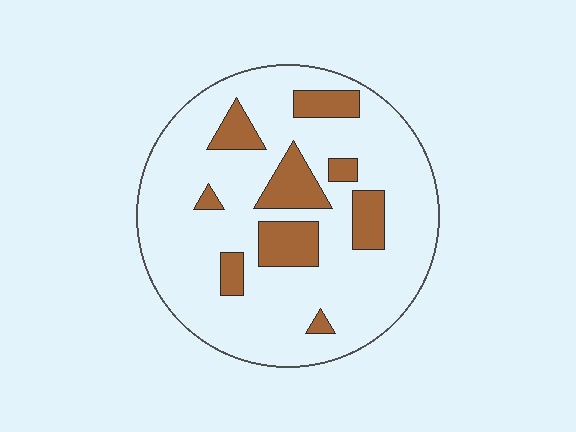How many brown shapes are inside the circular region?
9.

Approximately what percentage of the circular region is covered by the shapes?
Approximately 20%.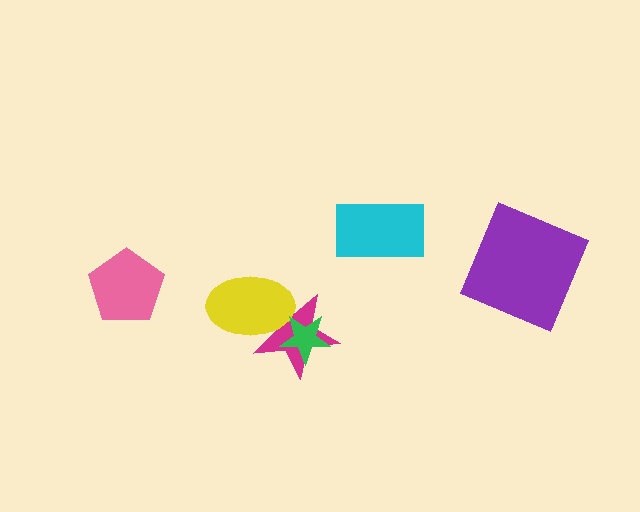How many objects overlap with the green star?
2 objects overlap with the green star.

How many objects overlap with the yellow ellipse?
2 objects overlap with the yellow ellipse.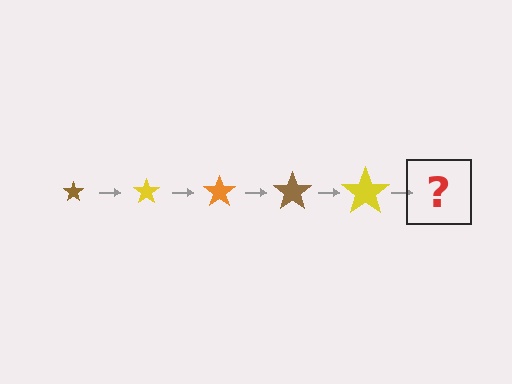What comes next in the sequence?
The next element should be an orange star, larger than the previous one.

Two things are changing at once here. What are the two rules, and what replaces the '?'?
The two rules are that the star grows larger each step and the color cycles through brown, yellow, and orange. The '?' should be an orange star, larger than the previous one.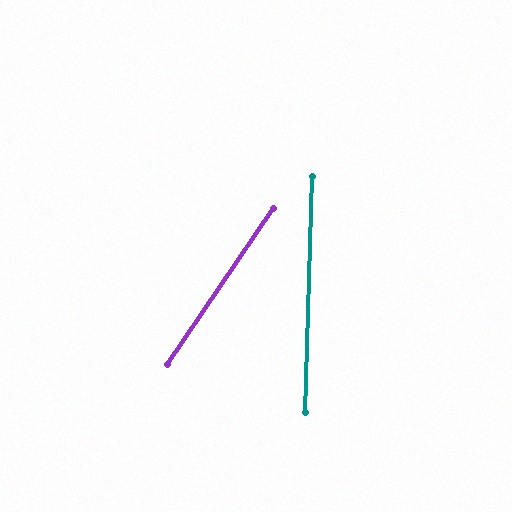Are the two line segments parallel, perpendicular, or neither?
Neither parallel nor perpendicular — they differ by about 33°.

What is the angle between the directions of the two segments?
Approximately 33 degrees.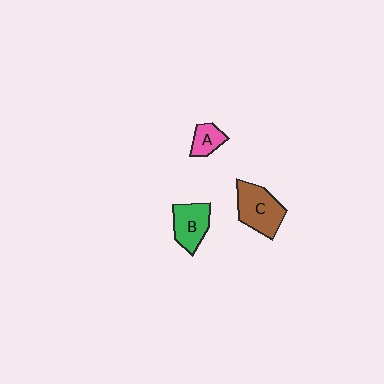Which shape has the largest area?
Shape C (brown).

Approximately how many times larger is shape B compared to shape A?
Approximately 1.7 times.